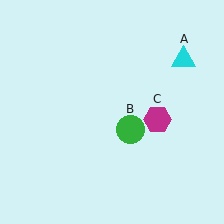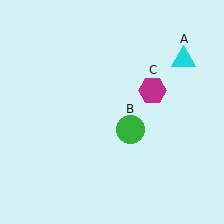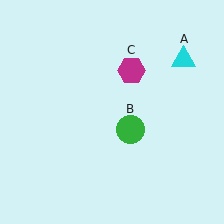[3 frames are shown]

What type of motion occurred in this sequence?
The magenta hexagon (object C) rotated counterclockwise around the center of the scene.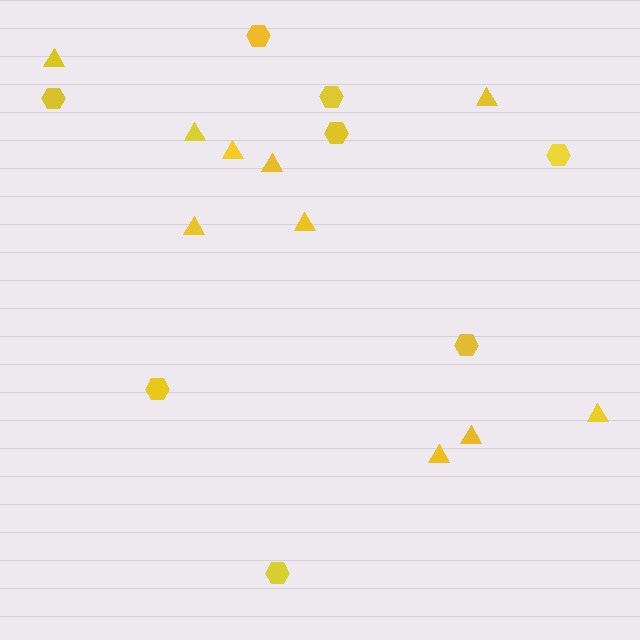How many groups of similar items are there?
There are 2 groups: one group of triangles (10) and one group of hexagons (8).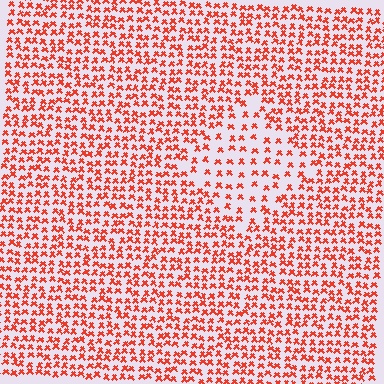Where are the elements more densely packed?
The elements are more densely packed outside the diamond boundary.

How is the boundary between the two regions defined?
The boundary is defined by a change in element density (approximately 1.9x ratio). All elements are the same color, size, and shape.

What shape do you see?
I see a diamond.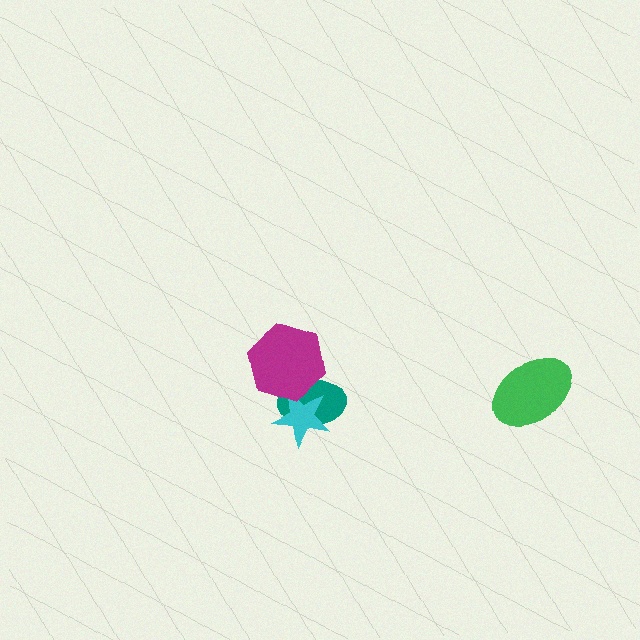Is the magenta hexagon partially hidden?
No, no other shape covers it.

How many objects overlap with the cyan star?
2 objects overlap with the cyan star.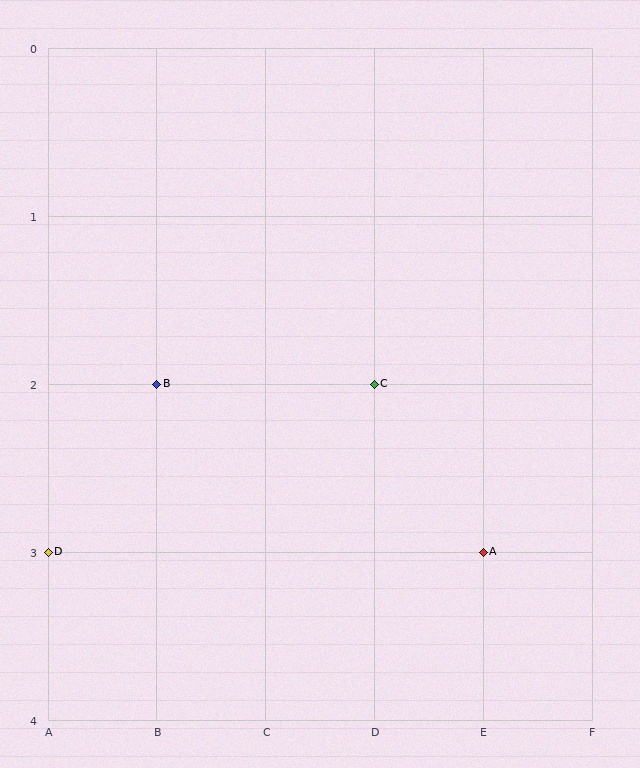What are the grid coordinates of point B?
Point B is at grid coordinates (B, 2).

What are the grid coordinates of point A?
Point A is at grid coordinates (E, 3).